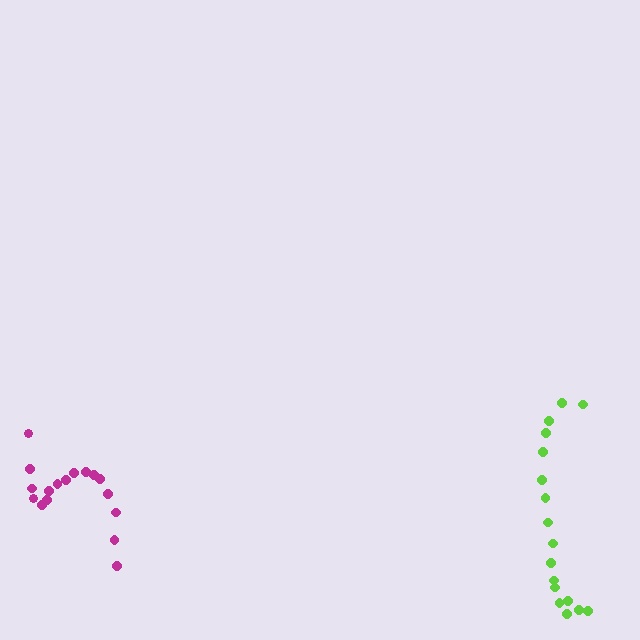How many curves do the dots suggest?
There are 2 distinct paths.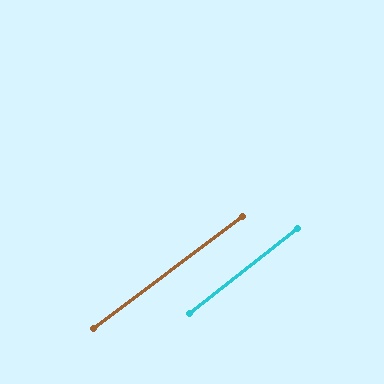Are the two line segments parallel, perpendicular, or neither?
Parallel — their directions differ by only 1.2°.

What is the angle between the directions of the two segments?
Approximately 1 degree.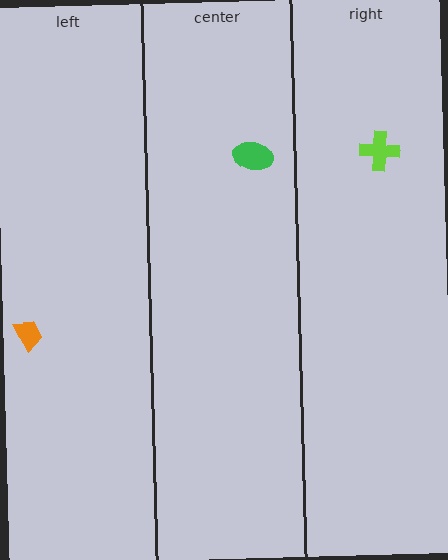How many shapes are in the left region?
1.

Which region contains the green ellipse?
The center region.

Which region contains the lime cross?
The right region.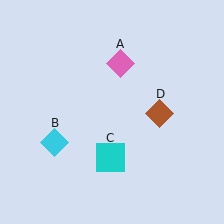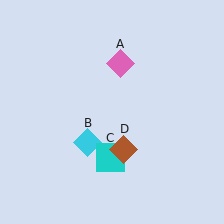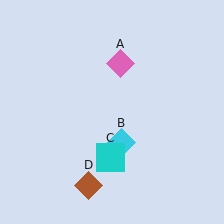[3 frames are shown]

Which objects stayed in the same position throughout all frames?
Pink diamond (object A) and cyan square (object C) remained stationary.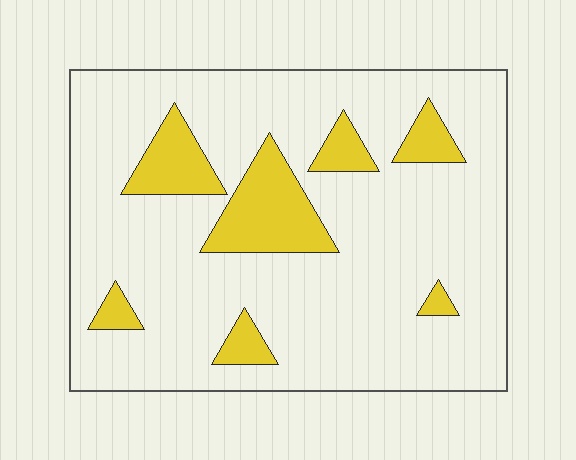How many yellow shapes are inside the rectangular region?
7.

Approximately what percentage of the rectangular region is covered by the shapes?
Approximately 15%.